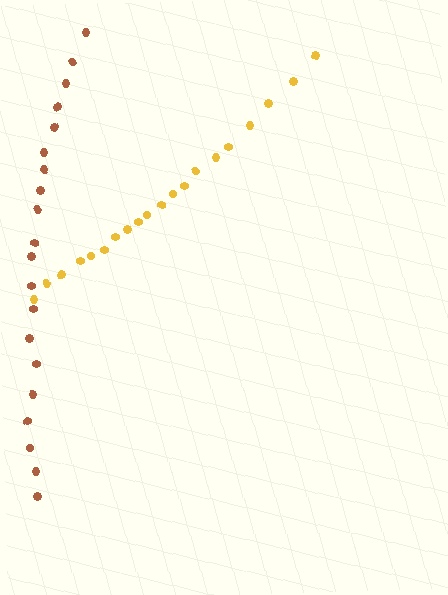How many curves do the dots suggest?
There are 2 distinct paths.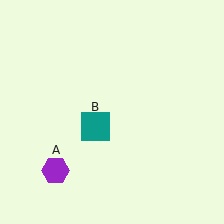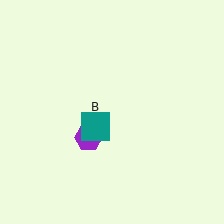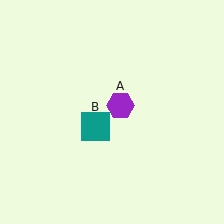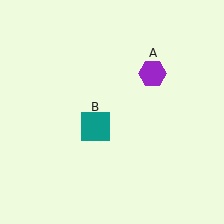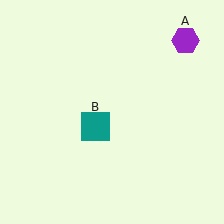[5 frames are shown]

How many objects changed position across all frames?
1 object changed position: purple hexagon (object A).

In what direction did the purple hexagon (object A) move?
The purple hexagon (object A) moved up and to the right.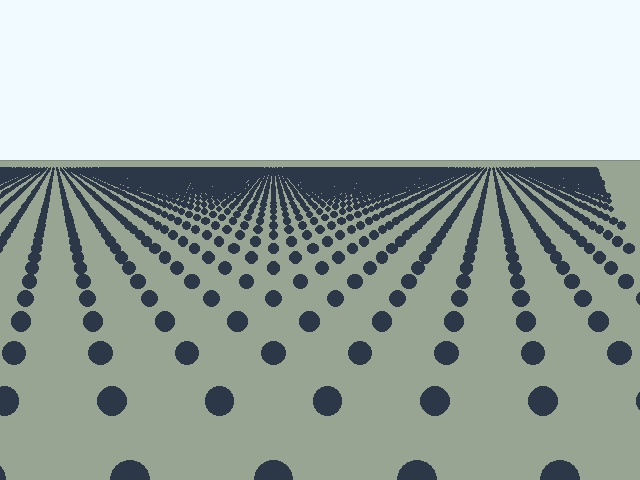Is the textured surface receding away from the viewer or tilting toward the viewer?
The surface is receding away from the viewer. Texture elements get smaller and denser toward the top.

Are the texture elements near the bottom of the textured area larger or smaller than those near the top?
Larger. Near the bottom, elements are closer to the viewer and appear at a bigger on-screen size.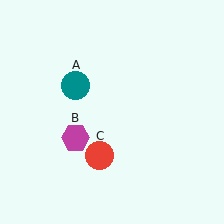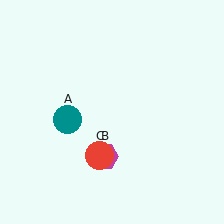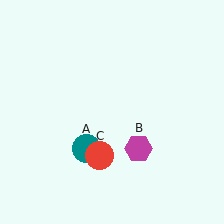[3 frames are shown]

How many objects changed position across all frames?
2 objects changed position: teal circle (object A), magenta hexagon (object B).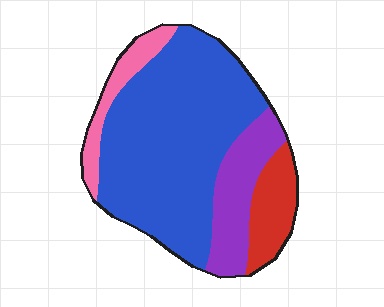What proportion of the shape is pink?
Pink covers about 10% of the shape.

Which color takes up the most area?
Blue, at roughly 65%.